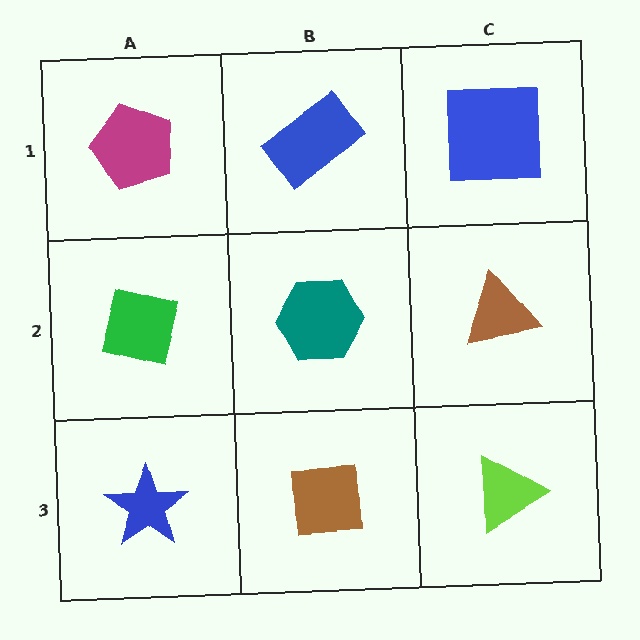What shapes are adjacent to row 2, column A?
A magenta pentagon (row 1, column A), a blue star (row 3, column A), a teal hexagon (row 2, column B).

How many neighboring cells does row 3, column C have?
2.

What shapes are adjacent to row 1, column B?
A teal hexagon (row 2, column B), a magenta pentagon (row 1, column A), a blue square (row 1, column C).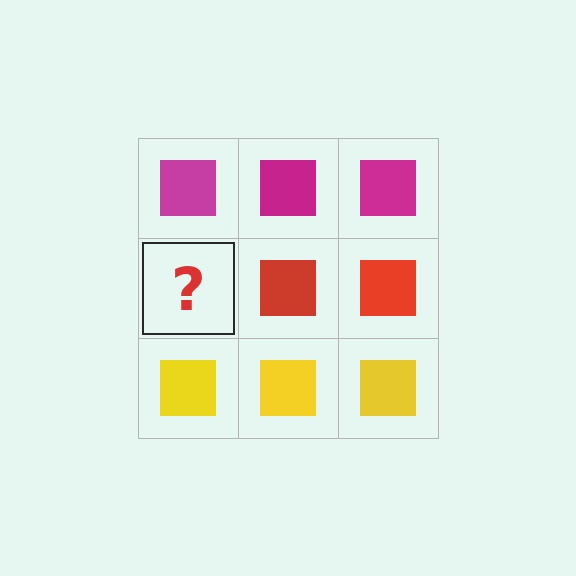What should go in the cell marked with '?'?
The missing cell should contain a red square.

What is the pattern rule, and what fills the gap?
The rule is that each row has a consistent color. The gap should be filled with a red square.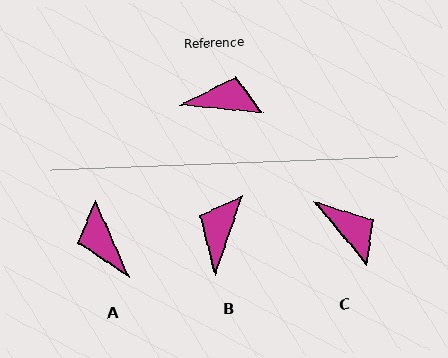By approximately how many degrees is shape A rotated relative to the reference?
Approximately 120 degrees counter-clockwise.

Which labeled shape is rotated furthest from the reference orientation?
A, about 120 degrees away.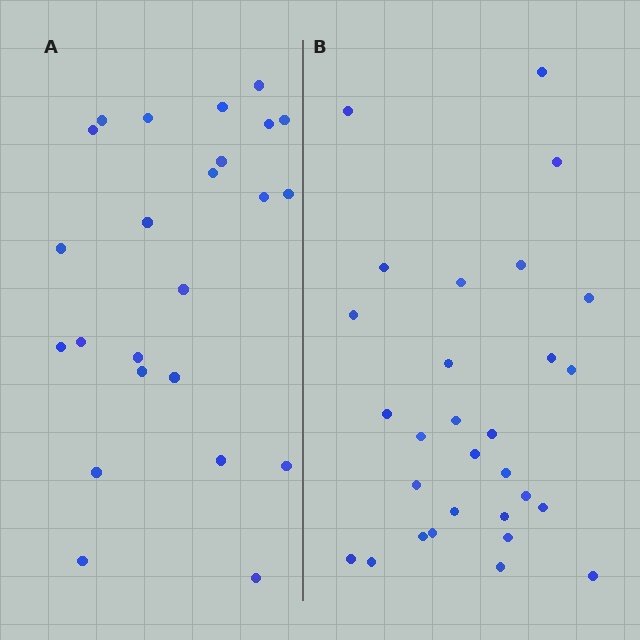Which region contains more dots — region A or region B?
Region B (the right region) has more dots.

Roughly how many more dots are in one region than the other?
Region B has about 5 more dots than region A.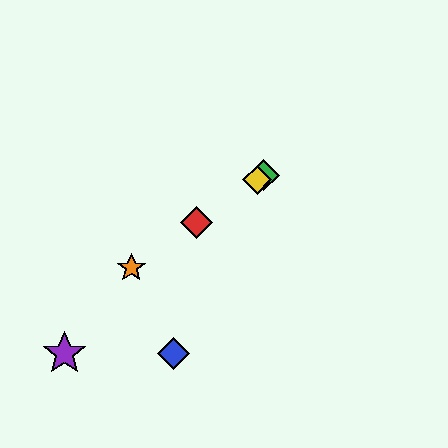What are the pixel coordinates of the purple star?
The purple star is at (64, 353).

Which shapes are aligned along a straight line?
The red diamond, the green diamond, the yellow diamond, the orange star are aligned along a straight line.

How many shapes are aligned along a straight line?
4 shapes (the red diamond, the green diamond, the yellow diamond, the orange star) are aligned along a straight line.